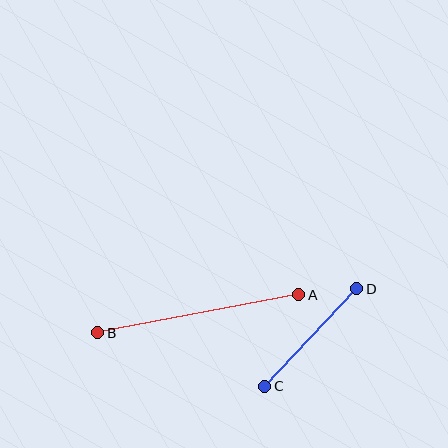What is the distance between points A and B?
The distance is approximately 204 pixels.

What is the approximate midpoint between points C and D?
The midpoint is at approximately (311, 338) pixels.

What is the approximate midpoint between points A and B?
The midpoint is at approximately (198, 314) pixels.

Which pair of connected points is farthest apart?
Points A and B are farthest apart.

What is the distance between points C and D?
The distance is approximately 134 pixels.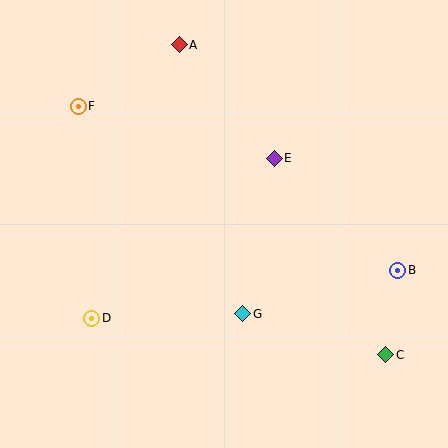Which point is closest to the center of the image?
Point E at (274, 158) is closest to the center.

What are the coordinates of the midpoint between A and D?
The midpoint between A and D is at (135, 182).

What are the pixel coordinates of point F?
Point F is at (78, 106).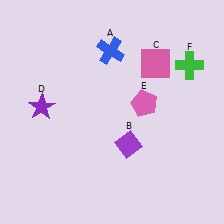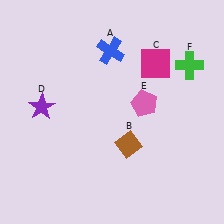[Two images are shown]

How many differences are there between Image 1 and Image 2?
There are 2 differences between the two images.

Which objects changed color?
B changed from purple to brown. C changed from pink to magenta.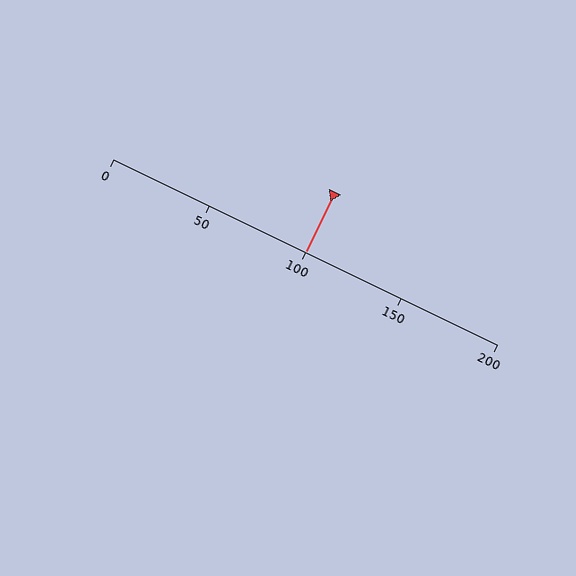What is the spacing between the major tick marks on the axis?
The major ticks are spaced 50 apart.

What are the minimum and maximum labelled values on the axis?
The axis runs from 0 to 200.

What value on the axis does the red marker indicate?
The marker indicates approximately 100.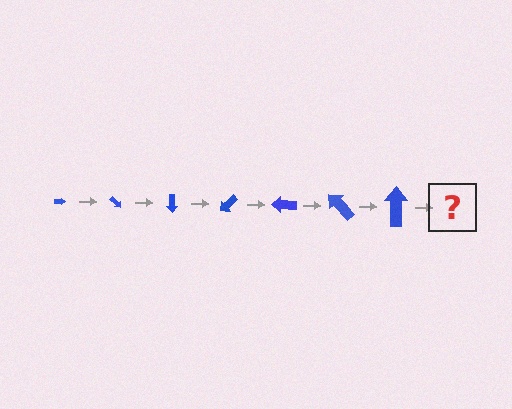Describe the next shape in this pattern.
It should be an arrow, larger than the previous one and rotated 315 degrees from the start.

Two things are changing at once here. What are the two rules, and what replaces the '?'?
The two rules are that the arrow grows larger each step and it rotates 45 degrees each step. The '?' should be an arrow, larger than the previous one and rotated 315 degrees from the start.